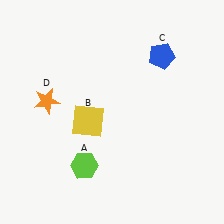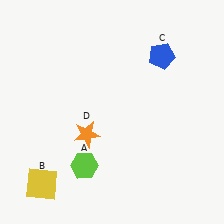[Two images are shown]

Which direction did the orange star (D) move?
The orange star (D) moved right.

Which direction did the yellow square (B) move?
The yellow square (B) moved down.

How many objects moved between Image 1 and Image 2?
2 objects moved between the two images.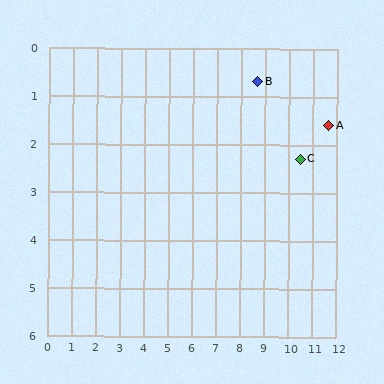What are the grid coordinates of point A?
Point A is at approximately (11.7, 1.6).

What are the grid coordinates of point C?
Point C is at approximately (10.5, 2.3).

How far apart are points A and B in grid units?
Points A and B are about 3.1 grid units apart.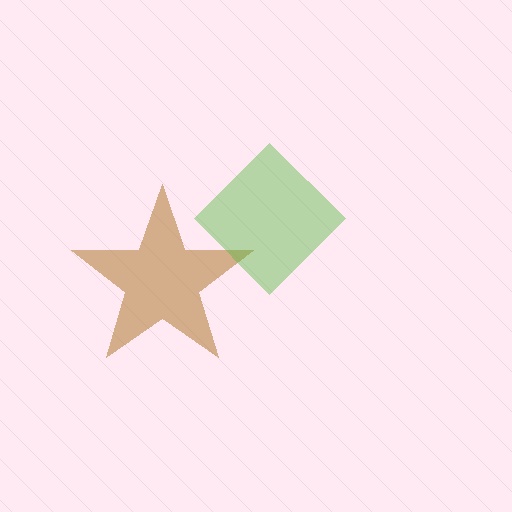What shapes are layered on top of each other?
The layered shapes are: a brown star, a lime diamond.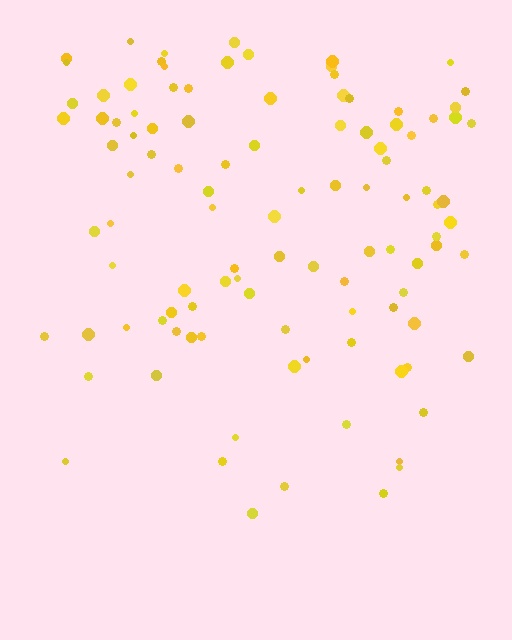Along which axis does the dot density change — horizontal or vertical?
Vertical.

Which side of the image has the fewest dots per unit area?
The bottom.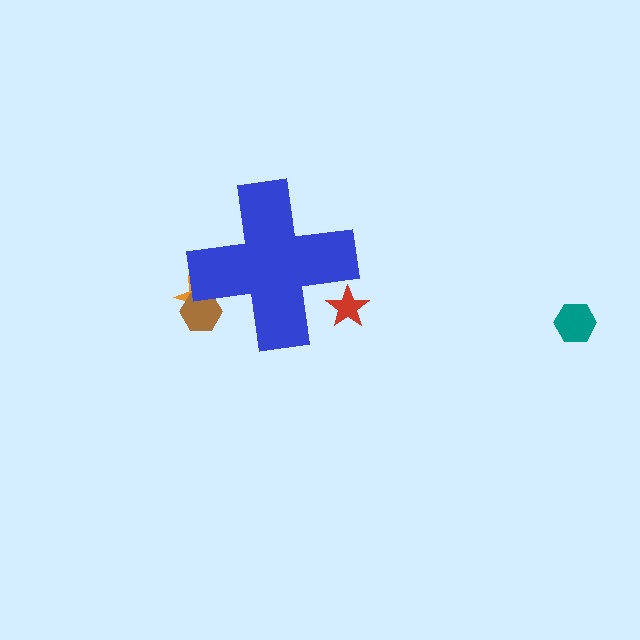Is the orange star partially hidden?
Yes, the orange star is partially hidden behind the blue cross.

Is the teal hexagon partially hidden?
No, the teal hexagon is fully visible.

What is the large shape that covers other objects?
A blue cross.